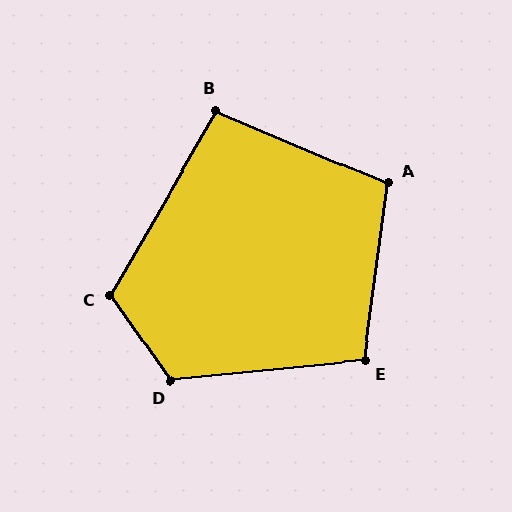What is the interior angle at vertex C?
Approximately 115 degrees (obtuse).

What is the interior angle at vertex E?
Approximately 103 degrees (obtuse).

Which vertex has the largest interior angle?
D, at approximately 119 degrees.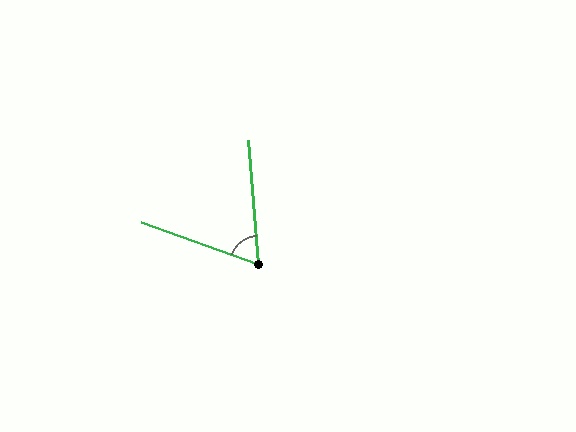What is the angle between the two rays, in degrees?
Approximately 66 degrees.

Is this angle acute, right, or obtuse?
It is acute.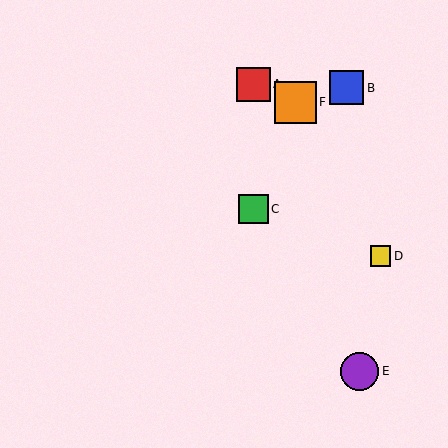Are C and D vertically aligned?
No, C is at x≈253 and D is at x≈381.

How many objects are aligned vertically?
2 objects (A, C) are aligned vertically.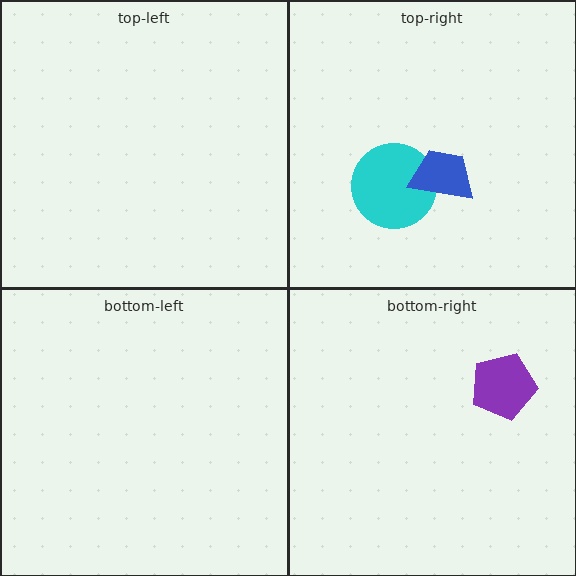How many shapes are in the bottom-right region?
1.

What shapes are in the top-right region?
The cyan circle, the blue trapezoid.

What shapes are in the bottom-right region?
The purple pentagon.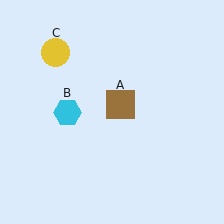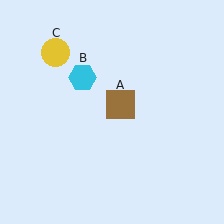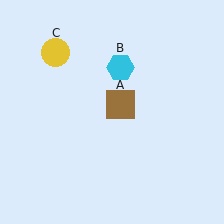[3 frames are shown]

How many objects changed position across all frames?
1 object changed position: cyan hexagon (object B).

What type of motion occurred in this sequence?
The cyan hexagon (object B) rotated clockwise around the center of the scene.